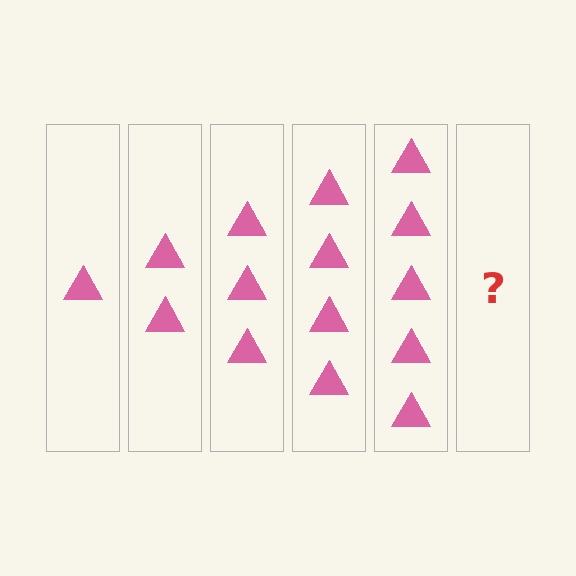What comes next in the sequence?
The next element should be 6 triangles.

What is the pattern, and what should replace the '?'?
The pattern is that each step adds one more triangle. The '?' should be 6 triangles.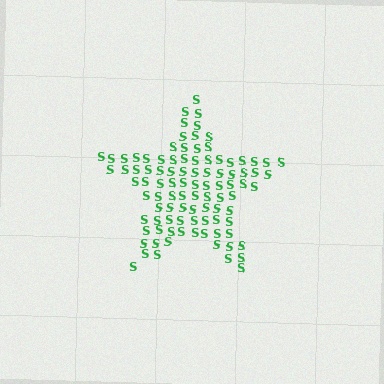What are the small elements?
The small elements are letter S's.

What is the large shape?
The large shape is a star.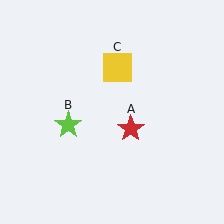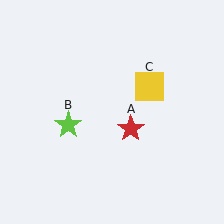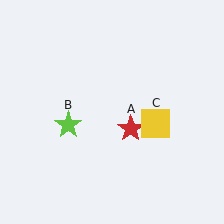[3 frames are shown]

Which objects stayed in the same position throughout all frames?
Red star (object A) and lime star (object B) remained stationary.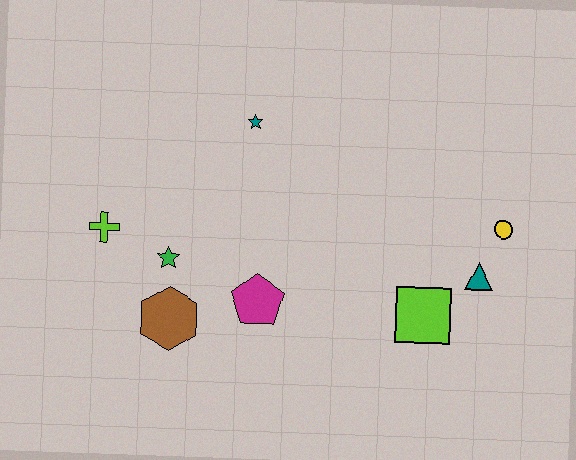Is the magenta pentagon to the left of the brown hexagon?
No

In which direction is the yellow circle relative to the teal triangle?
The yellow circle is above the teal triangle.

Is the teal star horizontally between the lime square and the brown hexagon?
Yes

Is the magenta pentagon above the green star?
No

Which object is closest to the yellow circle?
The teal triangle is closest to the yellow circle.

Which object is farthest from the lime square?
The lime cross is farthest from the lime square.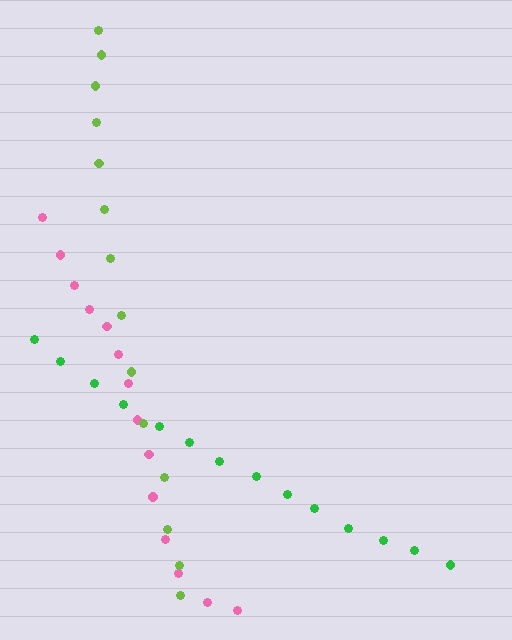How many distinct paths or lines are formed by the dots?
There are 3 distinct paths.